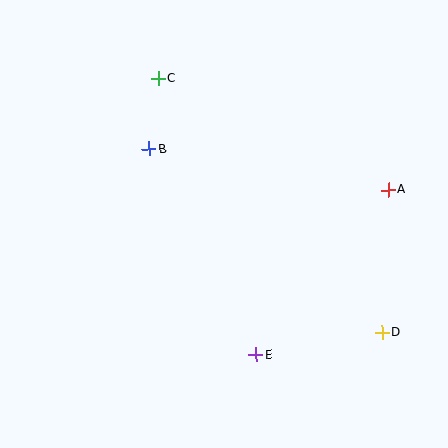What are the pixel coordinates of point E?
Point E is at (256, 355).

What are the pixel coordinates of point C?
Point C is at (158, 78).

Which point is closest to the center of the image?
Point B at (149, 149) is closest to the center.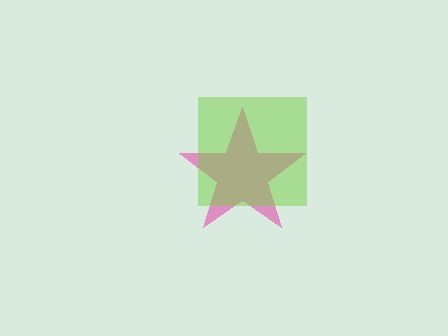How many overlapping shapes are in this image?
There are 2 overlapping shapes in the image.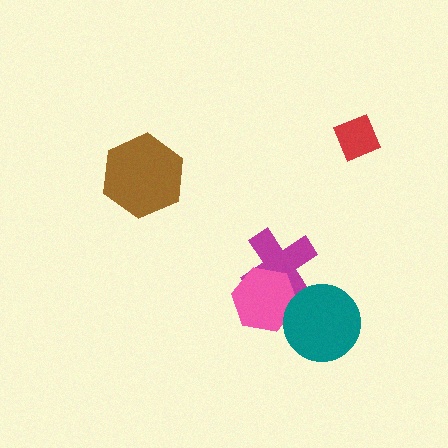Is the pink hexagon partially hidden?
Yes, it is partially covered by another shape.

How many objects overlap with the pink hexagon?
2 objects overlap with the pink hexagon.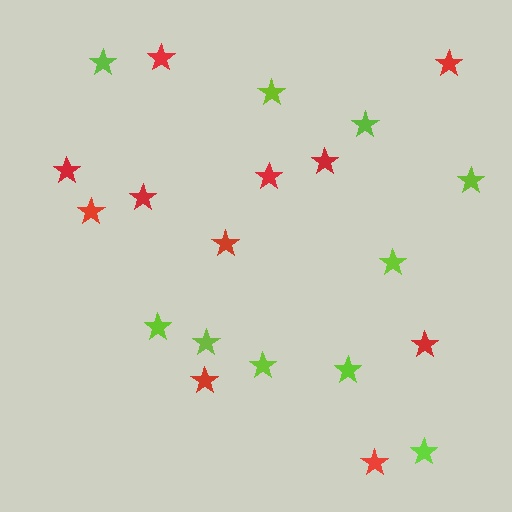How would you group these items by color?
There are 2 groups: one group of red stars (11) and one group of lime stars (10).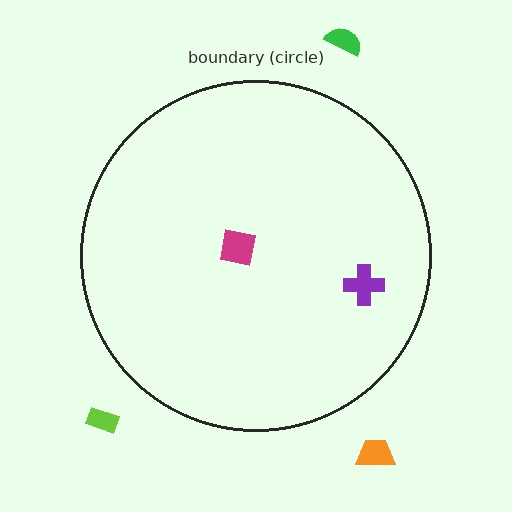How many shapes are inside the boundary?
2 inside, 3 outside.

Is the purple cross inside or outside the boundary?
Inside.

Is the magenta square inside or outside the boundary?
Inside.